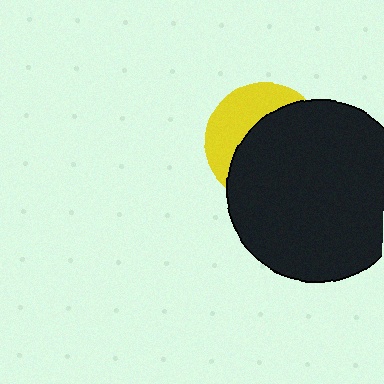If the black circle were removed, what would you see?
You would see the complete yellow circle.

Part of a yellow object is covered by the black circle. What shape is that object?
It is a circle.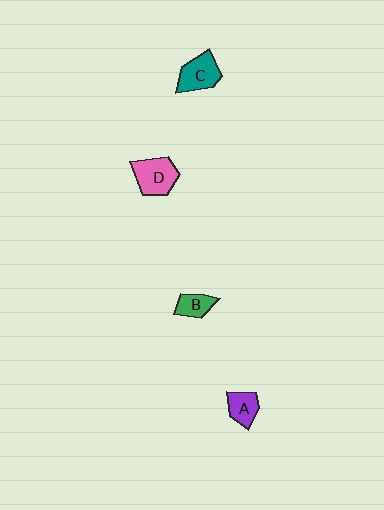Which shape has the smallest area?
Shape B (green).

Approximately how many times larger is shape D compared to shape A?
Approximately 1.5 times.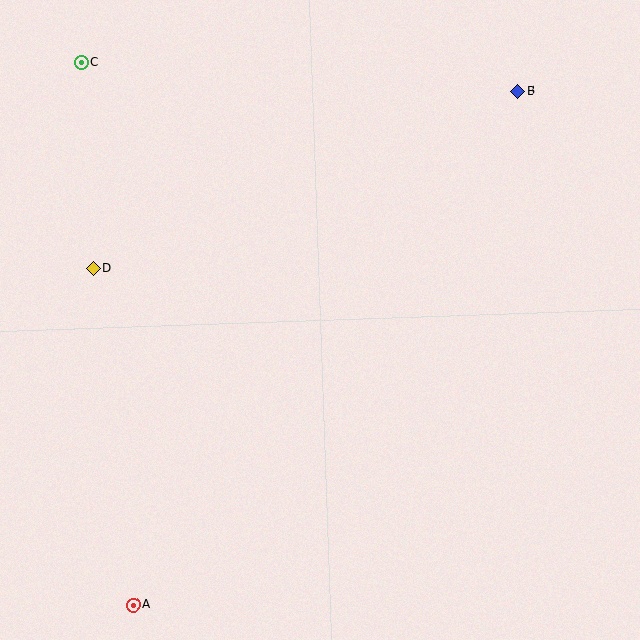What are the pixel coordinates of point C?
Point C is at (81, 62).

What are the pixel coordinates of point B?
Point B is at (518, 91).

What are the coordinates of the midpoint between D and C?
The midpoint between D and C is at (87, 165).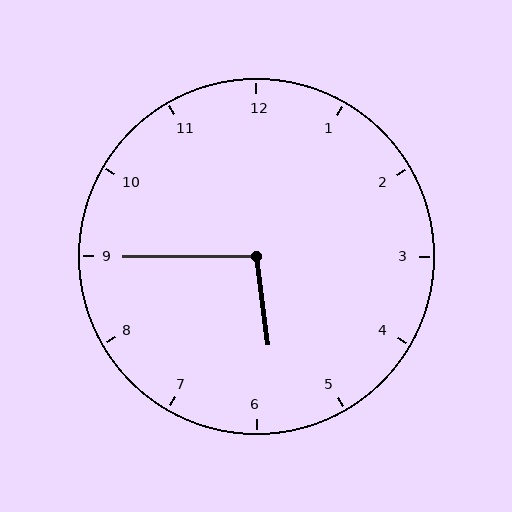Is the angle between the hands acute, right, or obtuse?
It is obtuse.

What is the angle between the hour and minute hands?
Approximately 98 degrees.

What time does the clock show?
5:45.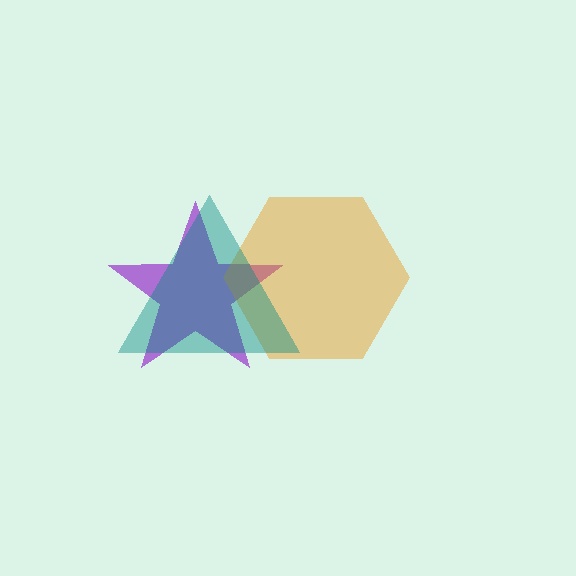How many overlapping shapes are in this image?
There are 3 overlapping shapes in the image.